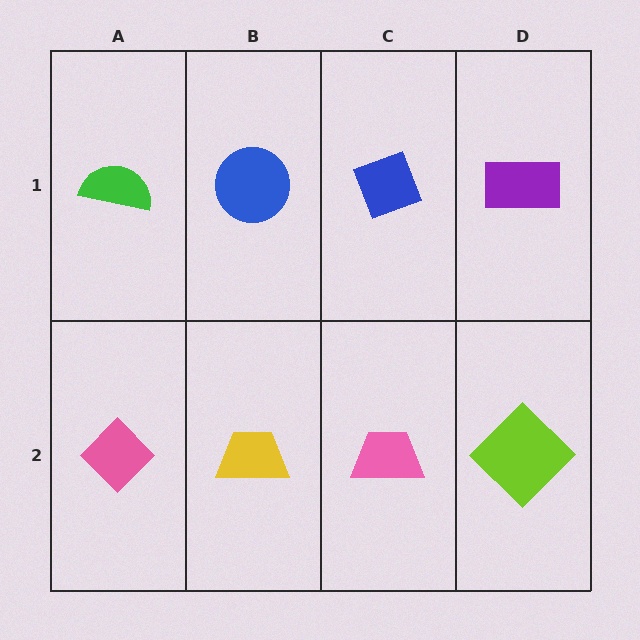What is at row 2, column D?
A lime diamond.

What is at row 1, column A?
A green semicircle.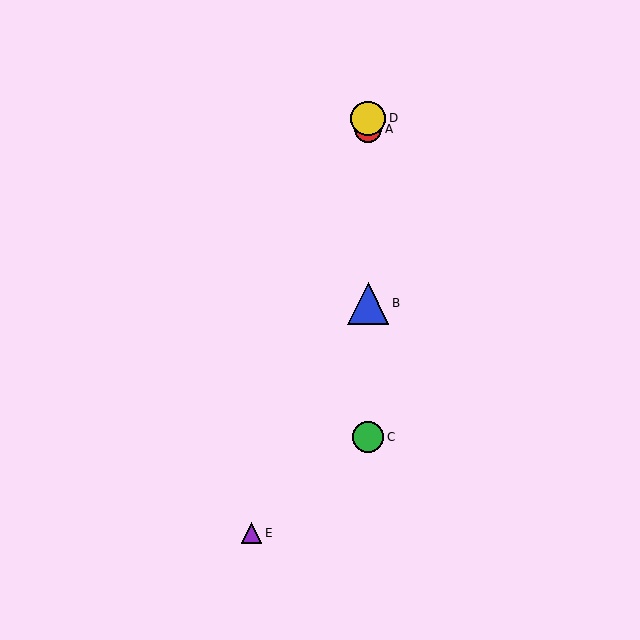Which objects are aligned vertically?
Objects A, B, C, D are aligned vertically.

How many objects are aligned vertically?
4 objects (A, B, C, D) are aligned vertically.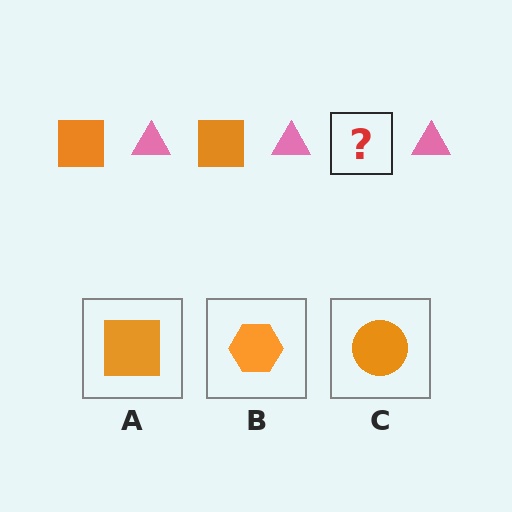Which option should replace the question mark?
Option A.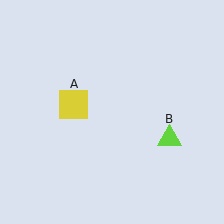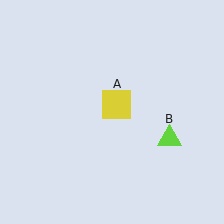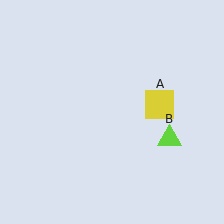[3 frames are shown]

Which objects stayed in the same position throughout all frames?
Lime triangle (object B) remained stationary.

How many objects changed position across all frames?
1 object changed position: yellow square (object A).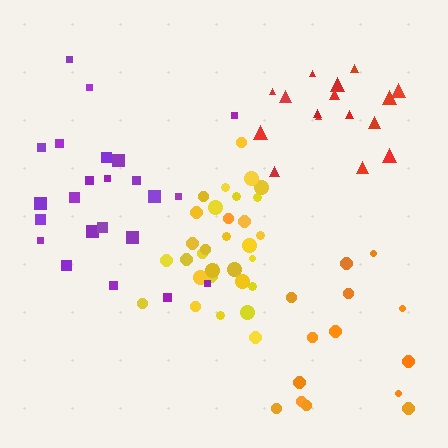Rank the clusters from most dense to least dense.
yellow, red, purple, orange.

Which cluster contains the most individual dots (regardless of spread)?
Yellow (30).